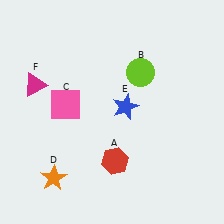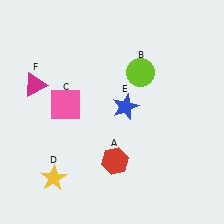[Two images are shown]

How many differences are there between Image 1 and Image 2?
There is 1 difference between the two images.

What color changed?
The star (D) changed from orange in Image 1 to yellow in Image 2.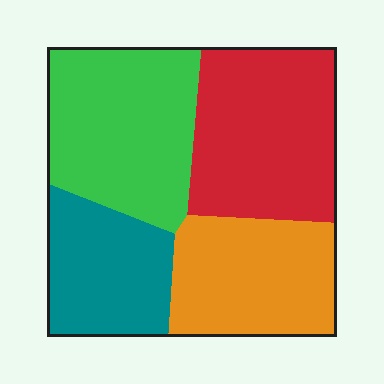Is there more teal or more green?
Green.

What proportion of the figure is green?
Green takes up about one quarter (1/4) of the figure.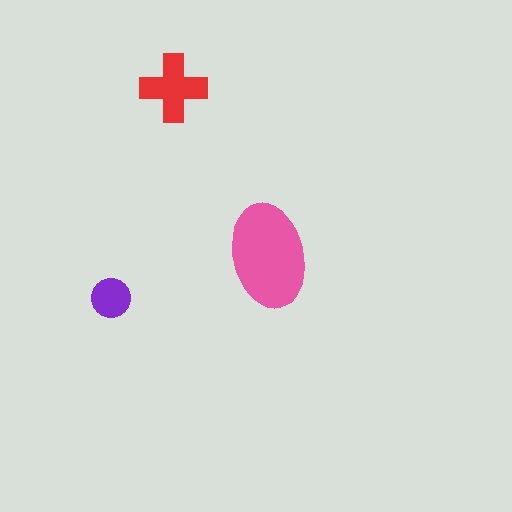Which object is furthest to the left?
The purple circle is leftmost.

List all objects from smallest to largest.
The purple circle, the red cross, the pink ellipse.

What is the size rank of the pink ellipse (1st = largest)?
1st.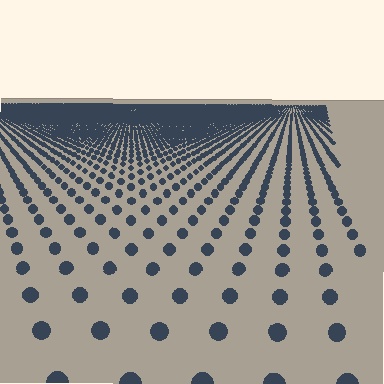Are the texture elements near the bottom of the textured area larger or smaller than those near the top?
Larger. Near the bottom, elements are closer to the viewer and appear at a bigger on-screen size.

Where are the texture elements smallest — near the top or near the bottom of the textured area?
Near the top.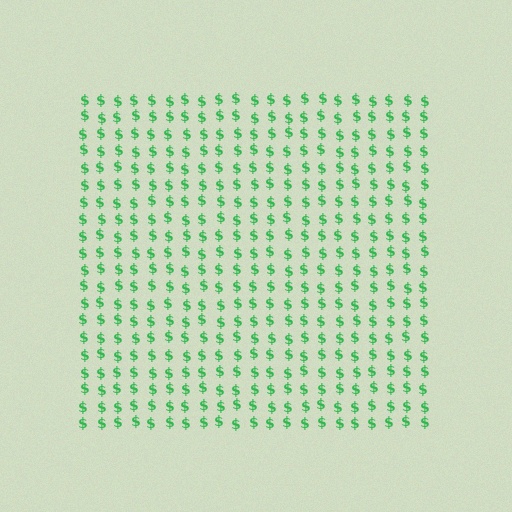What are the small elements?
The small elements are dollar signs.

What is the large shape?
The large shape is a square.